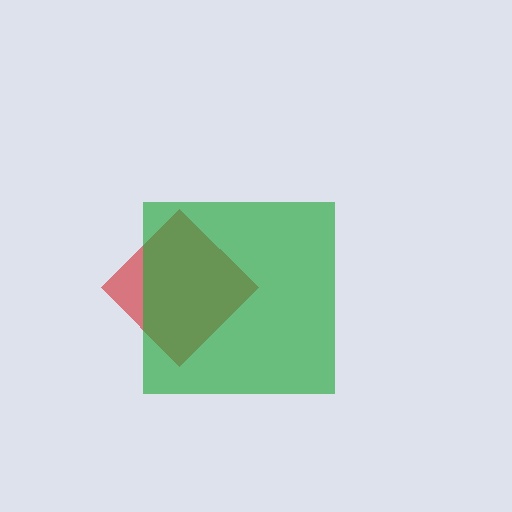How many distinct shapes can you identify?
There are 2 distinct shapes: a red diamond, a green square.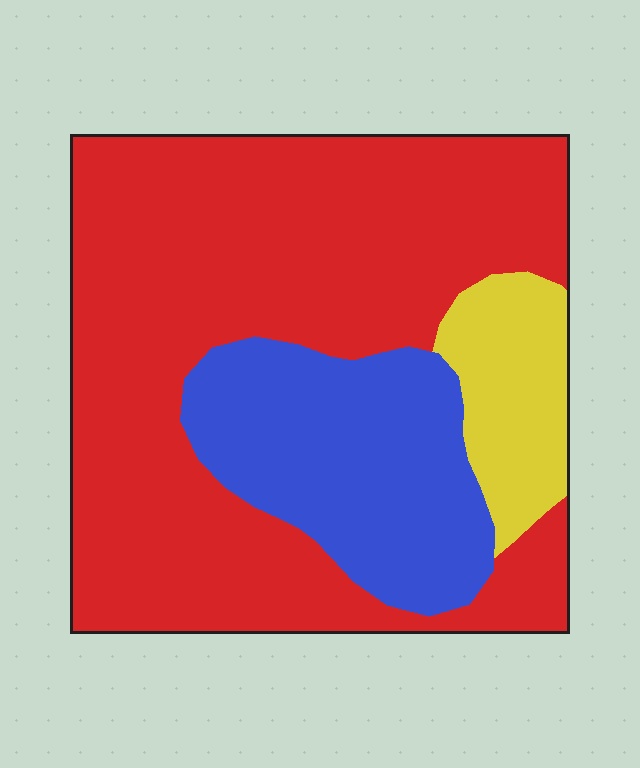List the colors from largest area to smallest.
From largest to smallest: red, blue, yellow.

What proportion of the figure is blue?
Blue takes up about one quarter (1/4) of the figure.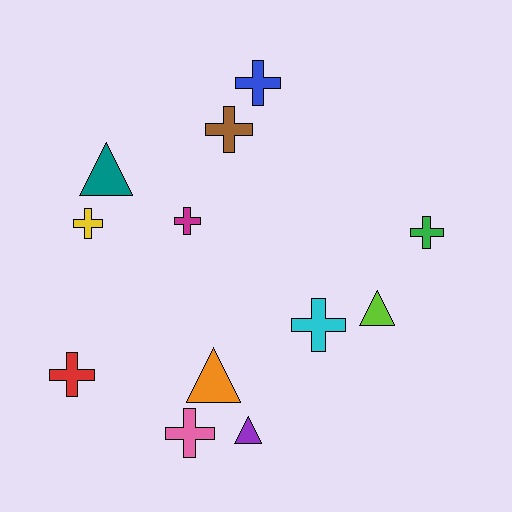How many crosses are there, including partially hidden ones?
There are 8 crosses.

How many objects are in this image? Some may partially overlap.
There are 12 objects.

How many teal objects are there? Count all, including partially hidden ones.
There is 1 teal object.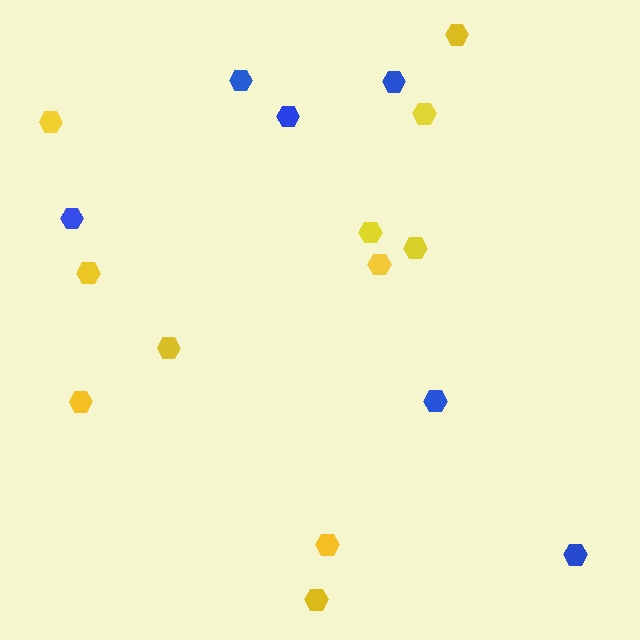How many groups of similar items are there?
There are 2 groups: one group of yellow hexagons (11) and one group of blue hexagons (6).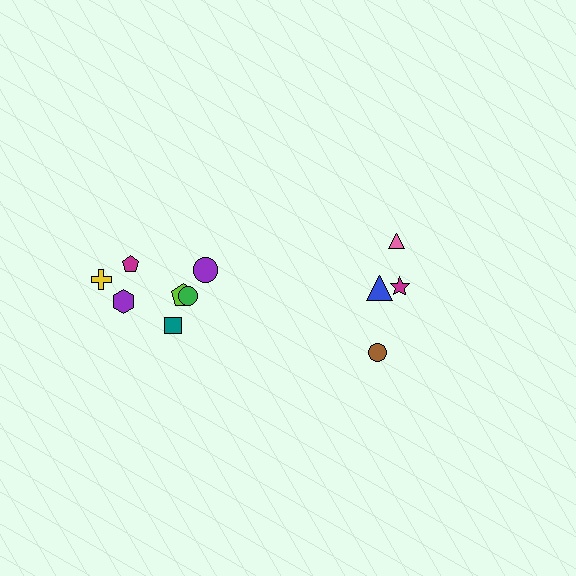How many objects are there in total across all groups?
There are 11 objects.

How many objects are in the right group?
There are 4 objects.